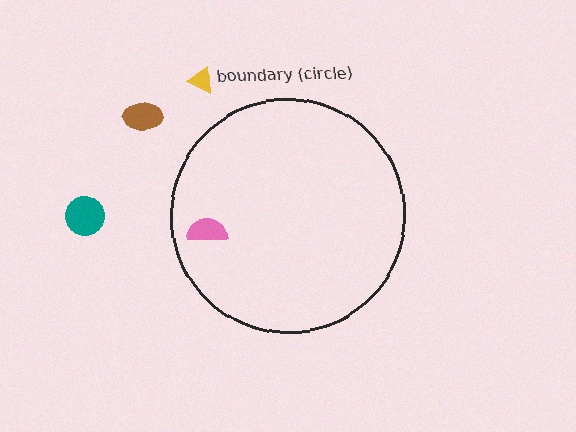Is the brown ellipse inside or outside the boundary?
Outside.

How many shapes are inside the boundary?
1 inside, 3 outside.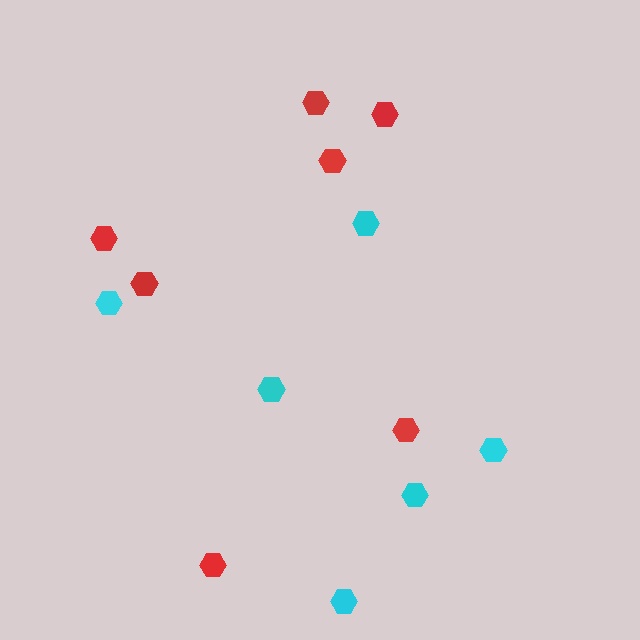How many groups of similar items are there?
There are 2 groups: one group of cyan hexagons (6) and one group of red hexagons (7).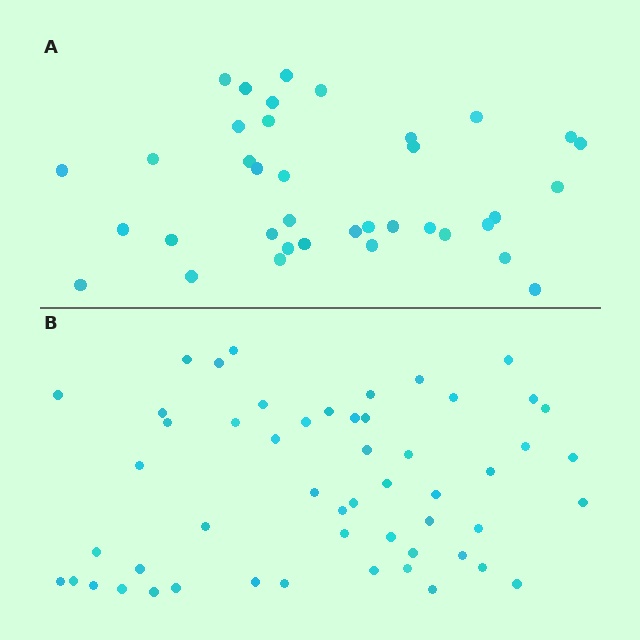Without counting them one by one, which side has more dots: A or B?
Region B (the bottom region) has more dots.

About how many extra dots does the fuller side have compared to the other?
Region B has approximately 15 more dots than region A.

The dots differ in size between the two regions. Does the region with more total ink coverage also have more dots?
No. Region A has more total ink coverage because its dots are larger, but region B actually contains more individual dots. Total area can be misleading — the number of items is what matters here.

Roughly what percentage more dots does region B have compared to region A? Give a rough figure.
About 45% more.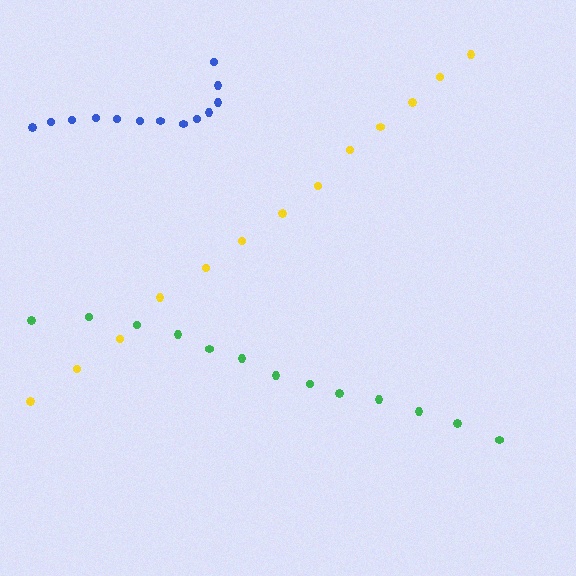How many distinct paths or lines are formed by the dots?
There are 3 distinct paths.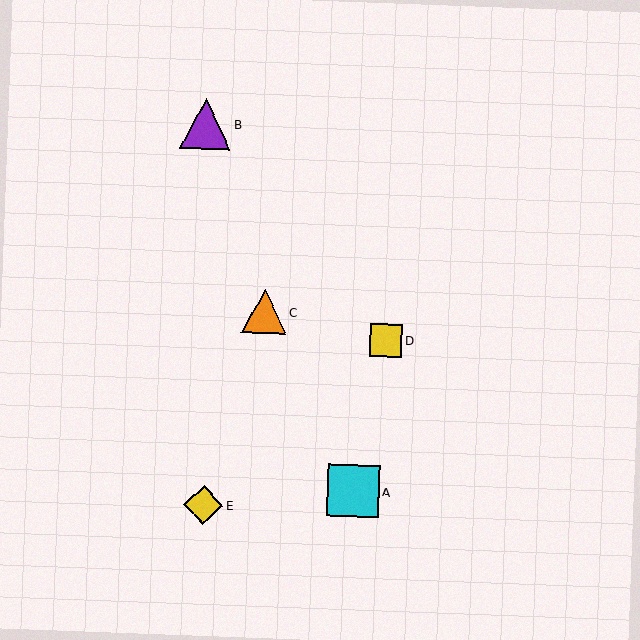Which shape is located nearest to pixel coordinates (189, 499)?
The yellow diamond (labeled E) at (203, 505) is nearest to that location.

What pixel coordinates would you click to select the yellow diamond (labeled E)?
Click at (203, 505) to select the yellow diamond E.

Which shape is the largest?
The cyan square (labeled A) is the largest.